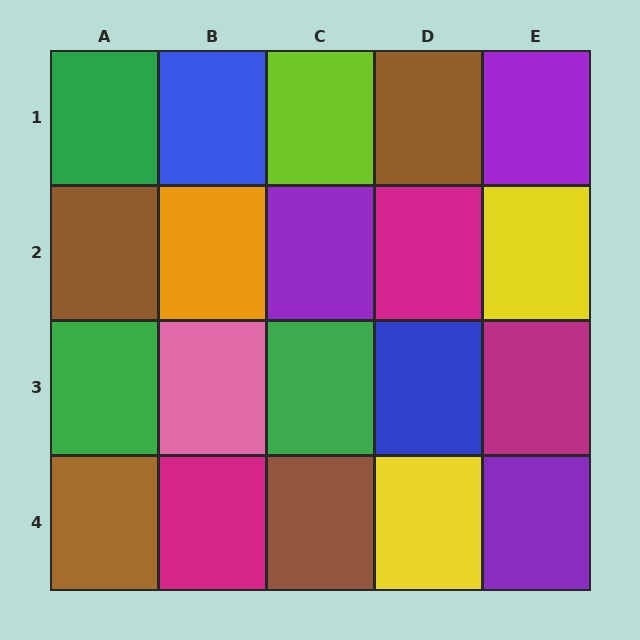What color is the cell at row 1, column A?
Green.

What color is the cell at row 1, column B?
Blue.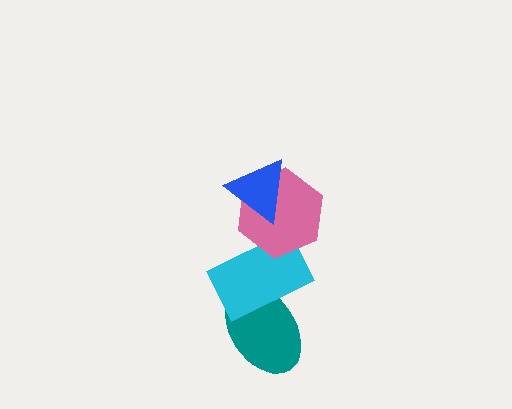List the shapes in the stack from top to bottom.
From top to bottom: the blue triangle, the pink hexagon, the cyan rectangle, the teal ellipse.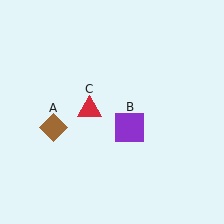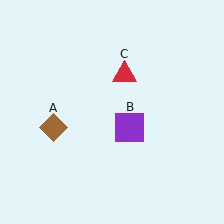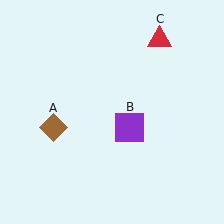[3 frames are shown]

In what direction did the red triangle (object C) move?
The red triangle (object C) moved up and to the right.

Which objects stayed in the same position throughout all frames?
Brown diamond (object A) and purple square (object B) remained stationary.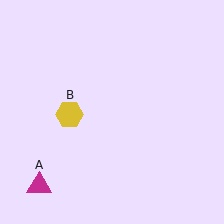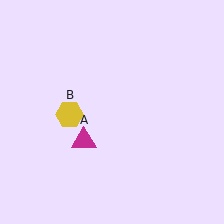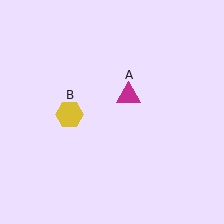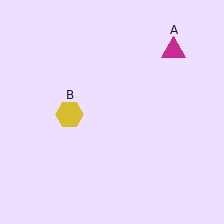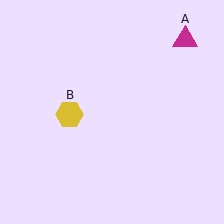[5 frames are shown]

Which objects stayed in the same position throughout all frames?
Yellow hexagon (object B) remained stationary.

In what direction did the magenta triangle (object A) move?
The magenta triangle (object A) moved up and to the right.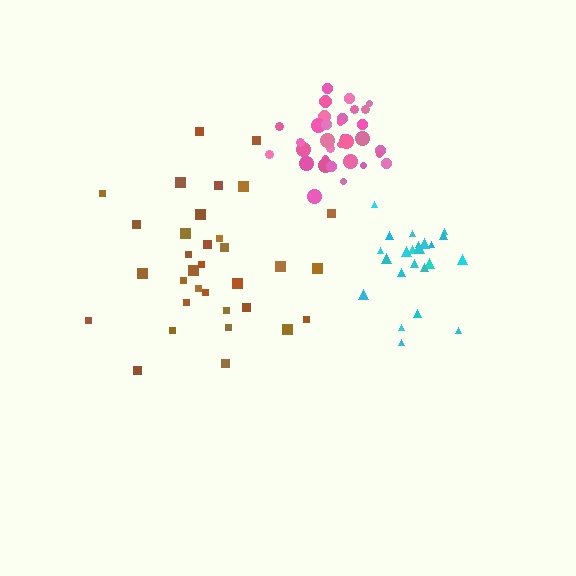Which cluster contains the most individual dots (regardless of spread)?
Pink (35).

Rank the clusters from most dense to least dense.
pink, cyan, brown.